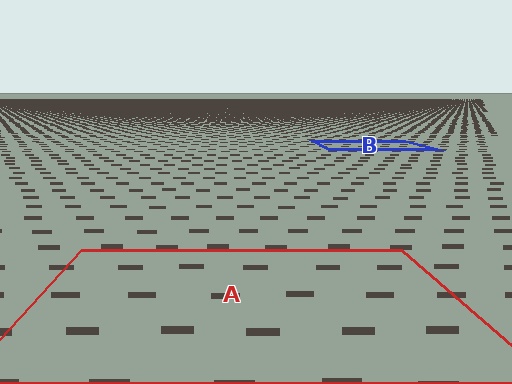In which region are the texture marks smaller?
The texture marks are smaller in region B, because it is farther away.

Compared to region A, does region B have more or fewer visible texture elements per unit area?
Region B has more texture elements per unit area — they are packed more densely because it is farther away.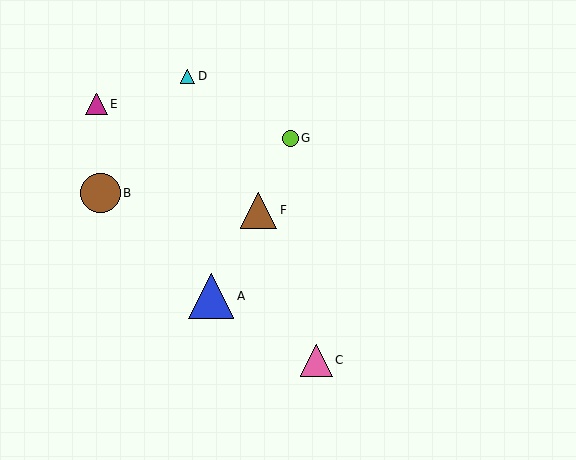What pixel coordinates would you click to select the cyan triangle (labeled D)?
Click at (188, 77) to select the cyan triangle D.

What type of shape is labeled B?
Shape B is a brown circle.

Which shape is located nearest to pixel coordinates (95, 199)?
The brown circle (labeled B) at (100, 193) is nearest to that location.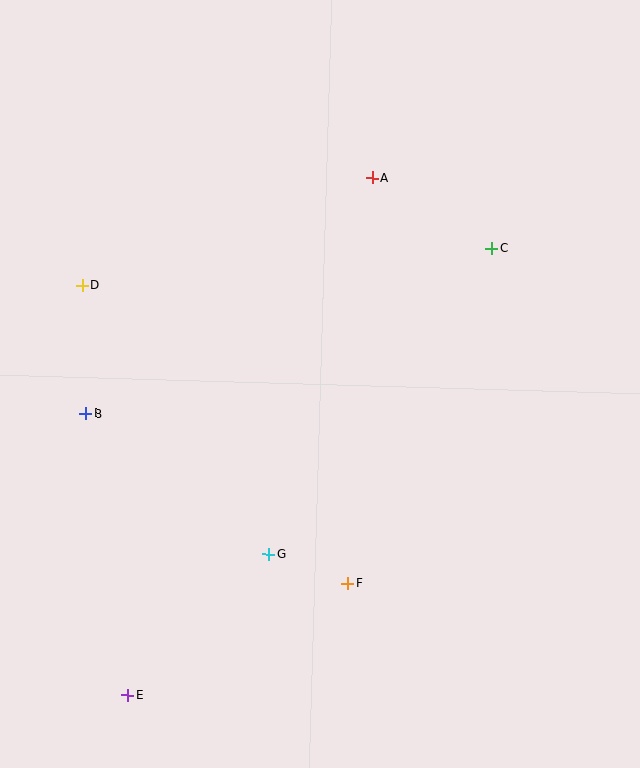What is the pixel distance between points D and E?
The distance between D and E is 412 pixels.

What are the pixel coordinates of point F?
Point F is at (348, 583).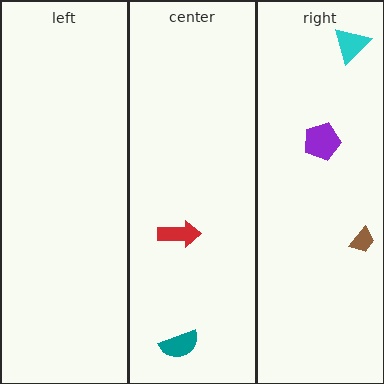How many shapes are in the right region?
3.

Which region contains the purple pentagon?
The right region.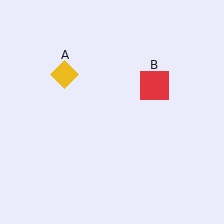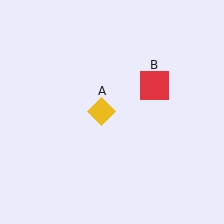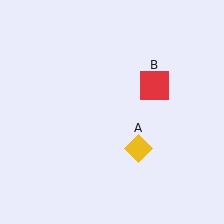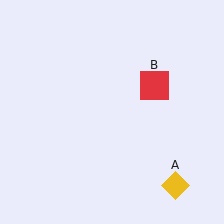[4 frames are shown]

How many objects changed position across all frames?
1 object changed position: yellow diamond (object A).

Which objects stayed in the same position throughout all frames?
Red square (object B) remained stationary.